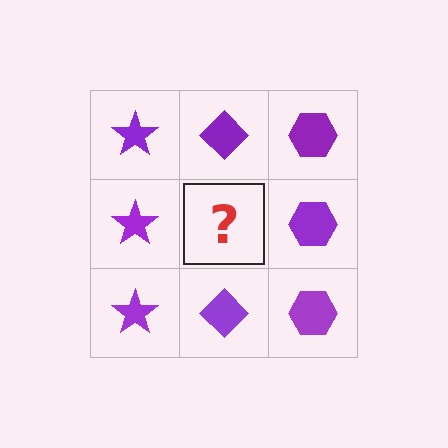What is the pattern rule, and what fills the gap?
The rule is that each column has a consistent shape. The gap should be filled with a purple diamond.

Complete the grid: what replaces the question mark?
The question mark should be replaced with a purple diamond.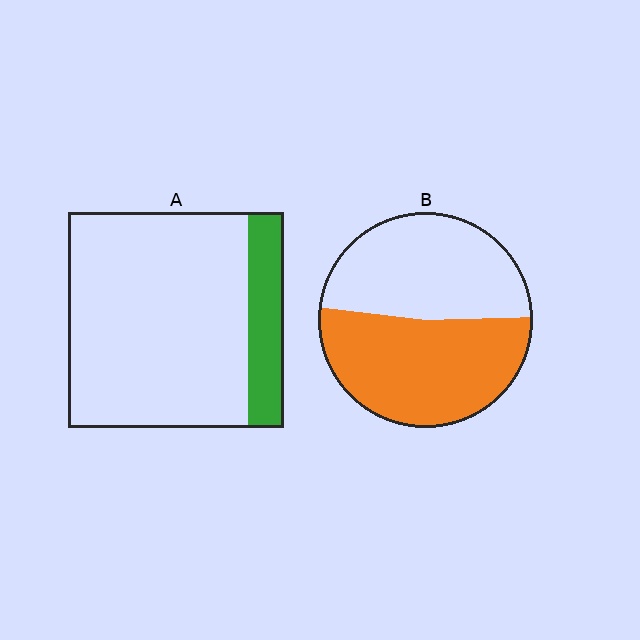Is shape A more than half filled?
No.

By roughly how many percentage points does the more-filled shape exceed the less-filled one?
By roughly 35 percentage points (B over A).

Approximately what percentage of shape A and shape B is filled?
A is approximately 15% and B is approximately 50%.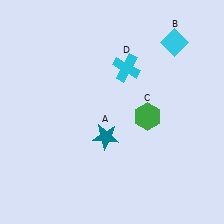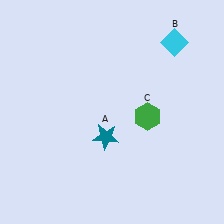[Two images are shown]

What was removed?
The cyan cross (D) was removed in Image 2.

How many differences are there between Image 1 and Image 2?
There is 1 difference between the two images.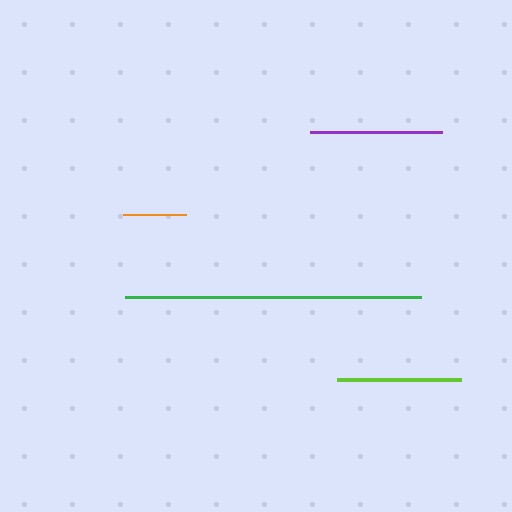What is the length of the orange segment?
The orange segment is approximately 63 pixels long.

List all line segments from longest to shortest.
From longest to shortest: green, purple, lime, orange.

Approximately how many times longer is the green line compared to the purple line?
The green line is approximately 2.2 times the length of the purple line.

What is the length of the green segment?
The green segment is approximately 296 pixels long.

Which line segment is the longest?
The green line is the longest at approximately 296 pixels.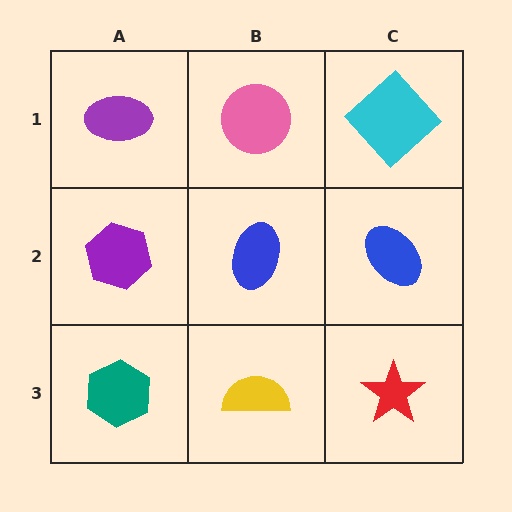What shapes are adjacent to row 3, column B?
A blue ellipse (row 2, column B), a teal hexagon (row 3, column A), a red star (row 3, column C).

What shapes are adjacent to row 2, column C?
A cyan diamond (row 1, column C), a red star (row 3, column C), a blue ellipse (row 2, column B).